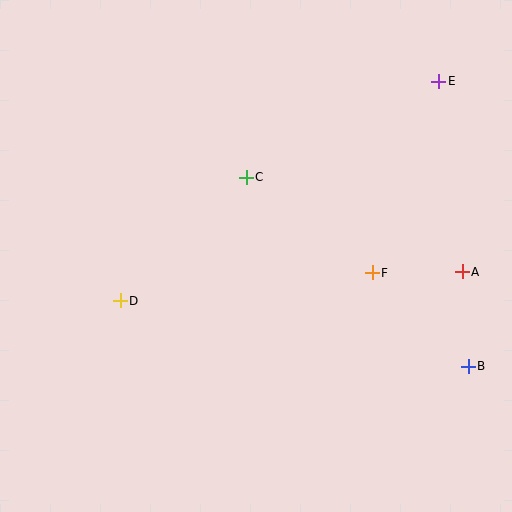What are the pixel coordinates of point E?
Point E is at (439, 81).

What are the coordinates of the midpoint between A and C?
The midpoint between A and C is at (354, 224).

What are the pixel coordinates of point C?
Point C is at (246, 177).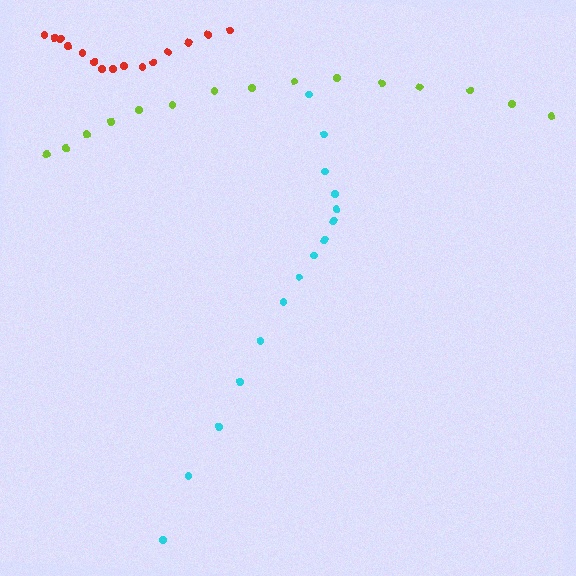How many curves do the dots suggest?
There are 3 distinct paths.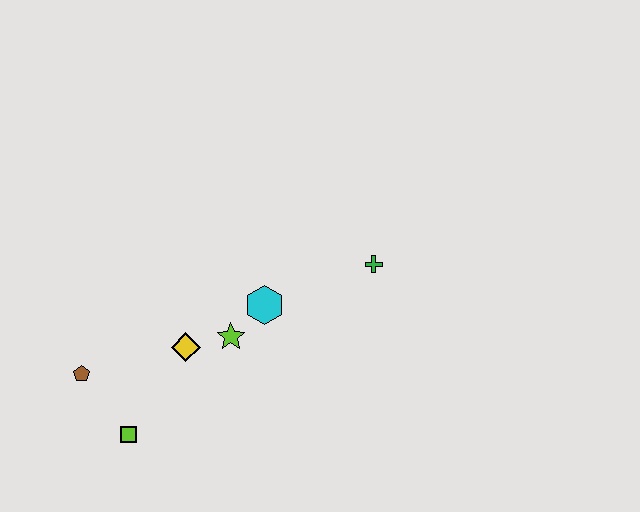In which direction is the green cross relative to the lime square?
The green cross is to the right of the lime square.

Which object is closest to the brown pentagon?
The lime square is closest to the brown pentagon.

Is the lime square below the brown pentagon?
Yes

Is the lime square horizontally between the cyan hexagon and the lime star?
No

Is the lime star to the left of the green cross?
Yes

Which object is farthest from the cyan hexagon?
The brown pentagon is farthest from the cyan hexagon.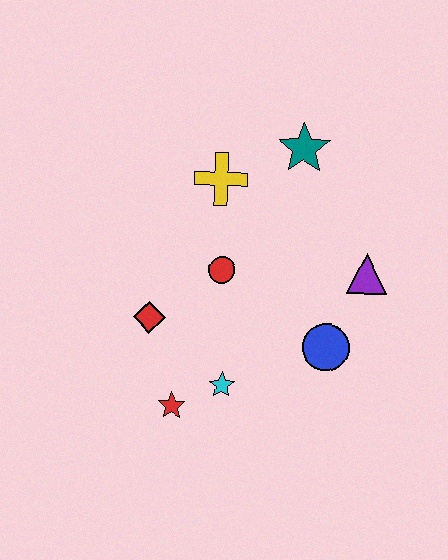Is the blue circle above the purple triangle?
No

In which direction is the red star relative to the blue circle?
The red star is to the left of the blue circle.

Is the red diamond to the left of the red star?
Yes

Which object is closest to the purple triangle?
The blue circle is closest to the purple triangle.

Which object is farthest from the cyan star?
The teal star is farthest from the cyan star.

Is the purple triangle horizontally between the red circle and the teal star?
No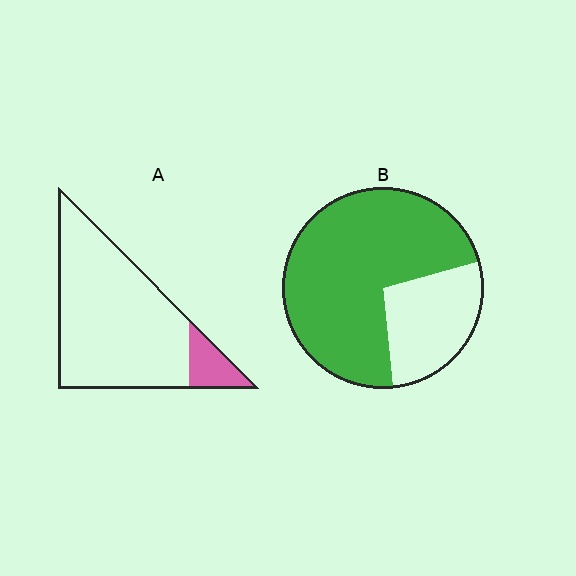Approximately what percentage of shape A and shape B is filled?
A is approximately 10% and B is approximately 70%.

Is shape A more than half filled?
No.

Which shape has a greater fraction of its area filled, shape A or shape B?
Shape B.